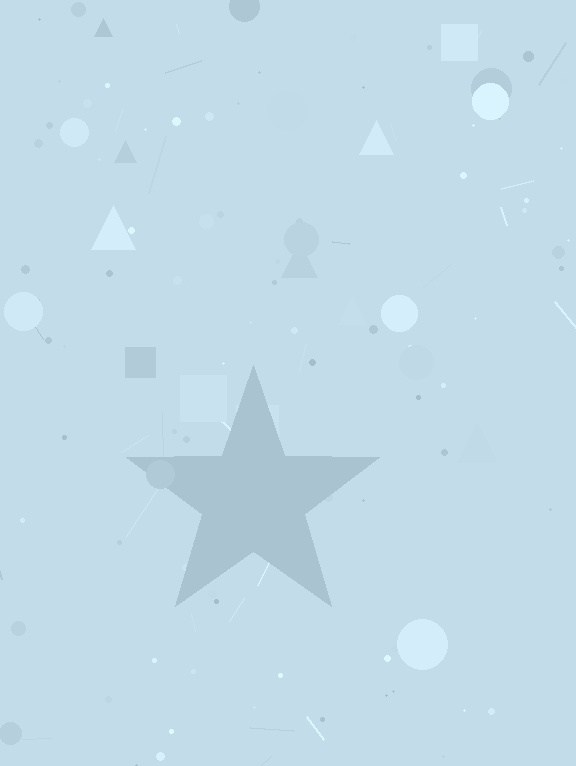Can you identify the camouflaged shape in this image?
The camouflaged shape is a star.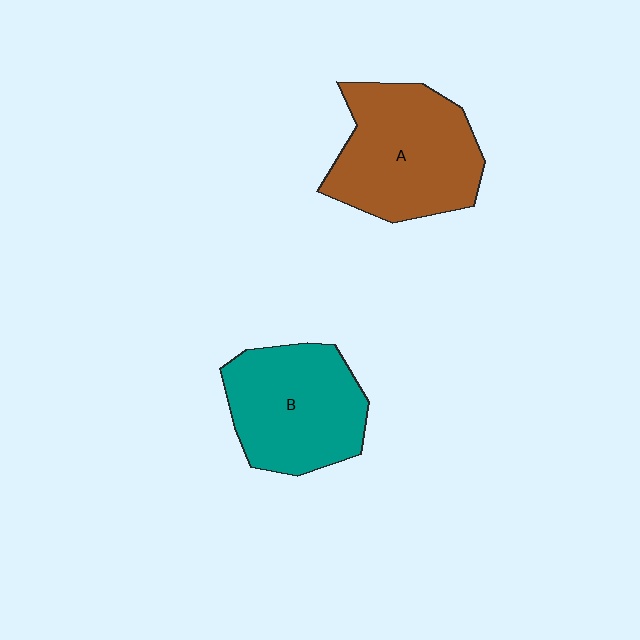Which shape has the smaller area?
Shape B (teal).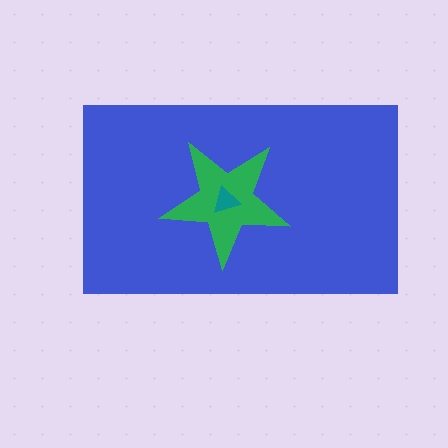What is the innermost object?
The teal triangle.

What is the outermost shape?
The blue rectangle.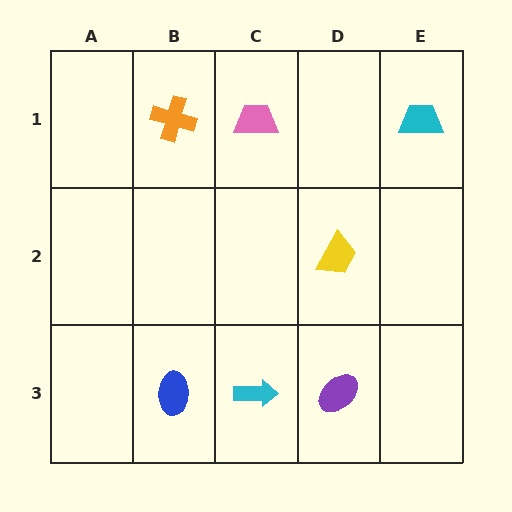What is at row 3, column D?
A purple ellipse.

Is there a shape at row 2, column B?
No, that cell is empty.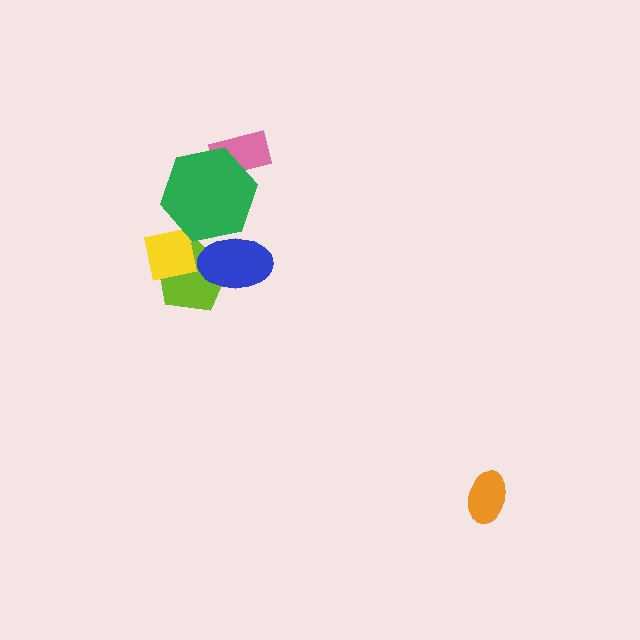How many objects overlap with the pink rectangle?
1 object overlaps with the pink rectangle.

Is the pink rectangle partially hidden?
Yes, it is partially covered by another shape.